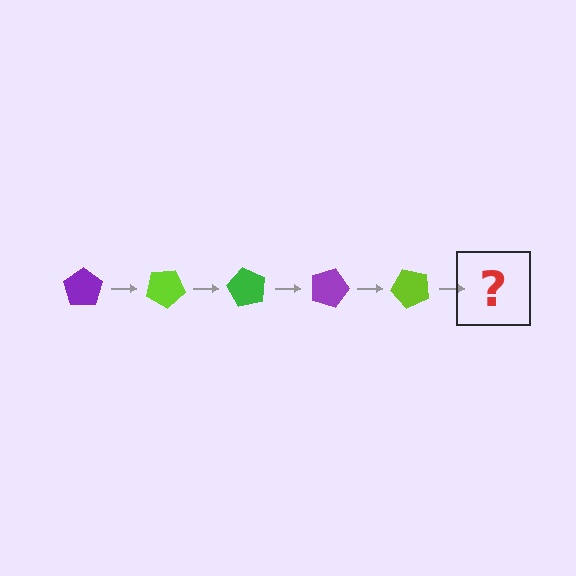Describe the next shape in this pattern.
It should be a green pentagon, rotated 150 degrees from the start.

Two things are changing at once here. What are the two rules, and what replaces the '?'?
The two rules are that it rotates 30 degrees each step and the color cycles through purple, lime, and green. The '?' should be a green pentagon, rotated 150 degrees from the start.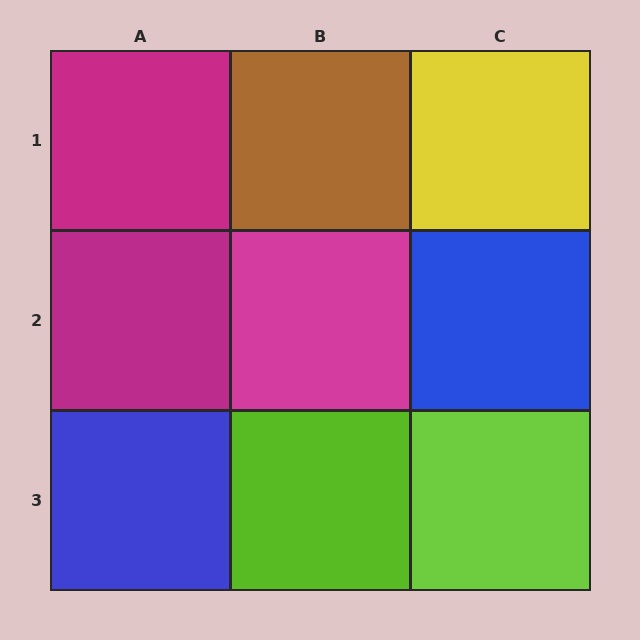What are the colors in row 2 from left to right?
Magenta, magenta, blue.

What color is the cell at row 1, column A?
Magenta.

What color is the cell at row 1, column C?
Yellow.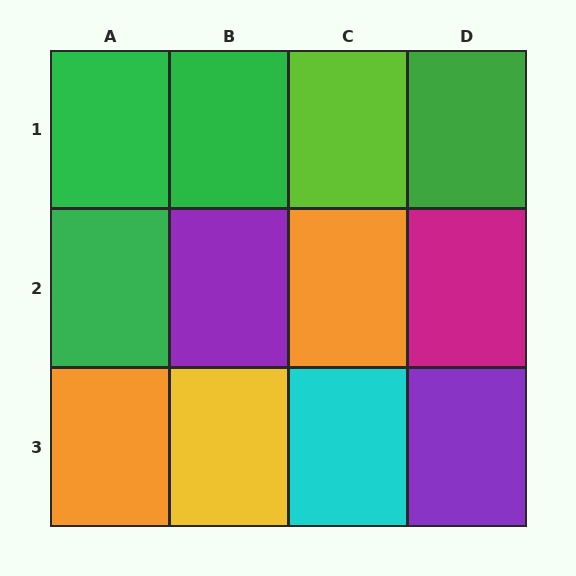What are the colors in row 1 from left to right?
Green, green, lime, green.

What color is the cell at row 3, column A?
Orange.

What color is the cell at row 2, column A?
Green.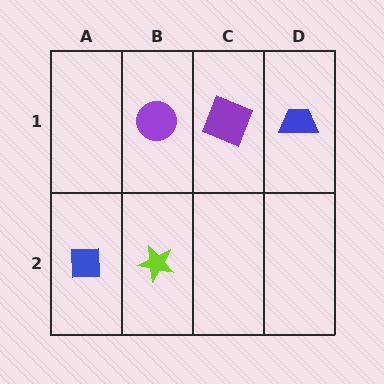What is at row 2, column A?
A blue square.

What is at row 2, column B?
A lime star.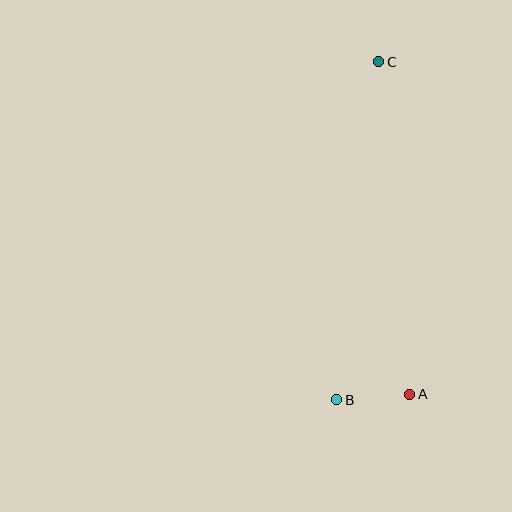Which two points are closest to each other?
Points A and B are closest to each other.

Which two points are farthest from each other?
Points B and C are farthest from each other.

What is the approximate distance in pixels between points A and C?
The distance between A and C is approximately 334 pixels.